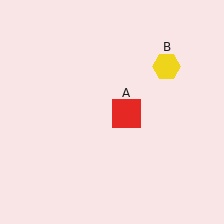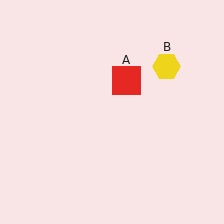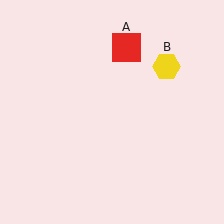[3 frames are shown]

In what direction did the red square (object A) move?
The red square (object A) moved up.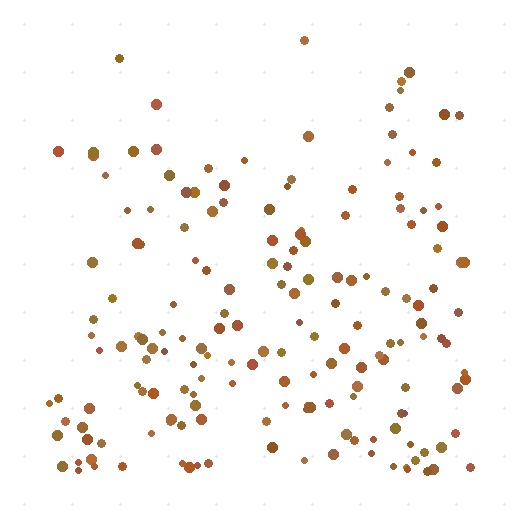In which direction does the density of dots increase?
From top to bottom, with the bottom side densest.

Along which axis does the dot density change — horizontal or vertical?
Vertical.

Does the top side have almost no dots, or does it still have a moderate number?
Still a moderate number, just noticeably fewer than the bottom.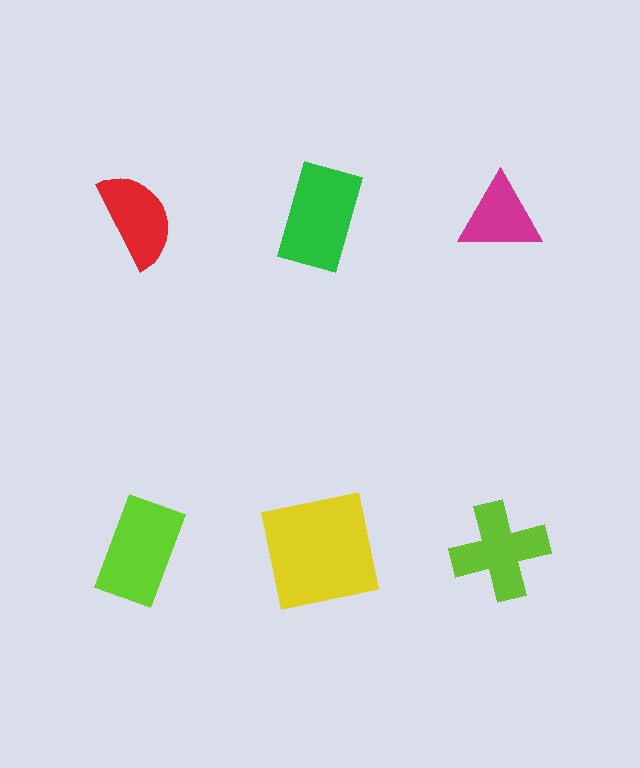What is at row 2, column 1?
A lime rectangle.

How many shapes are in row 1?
3 shapes.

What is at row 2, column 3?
A lime cross.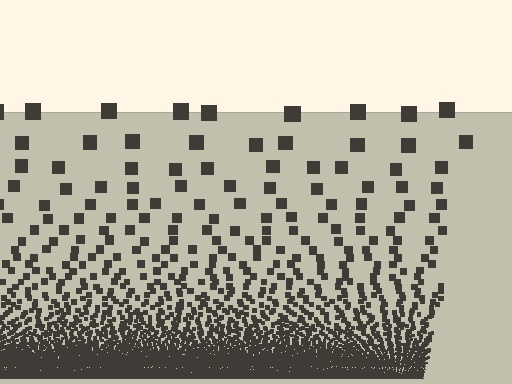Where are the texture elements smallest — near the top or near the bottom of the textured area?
Near the bottom.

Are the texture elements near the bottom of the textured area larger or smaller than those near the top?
Smaller. The gradient is inverted — elements near the bottom are smaller and denser.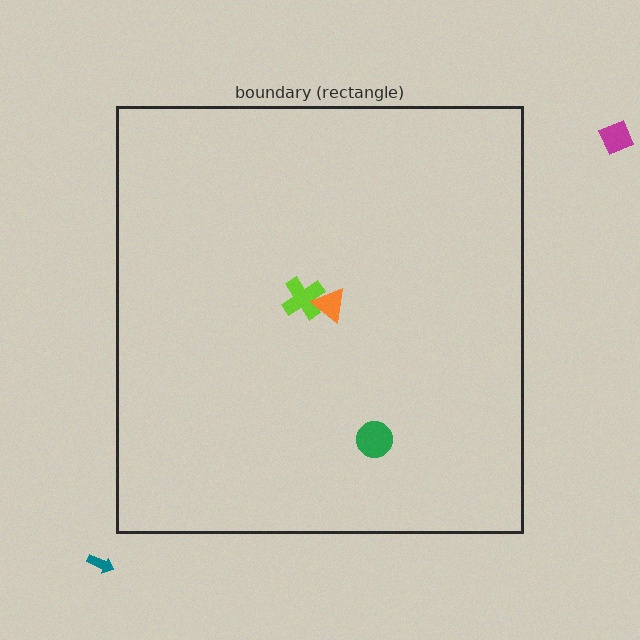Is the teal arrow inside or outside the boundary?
Outside.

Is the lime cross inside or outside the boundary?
Inside.